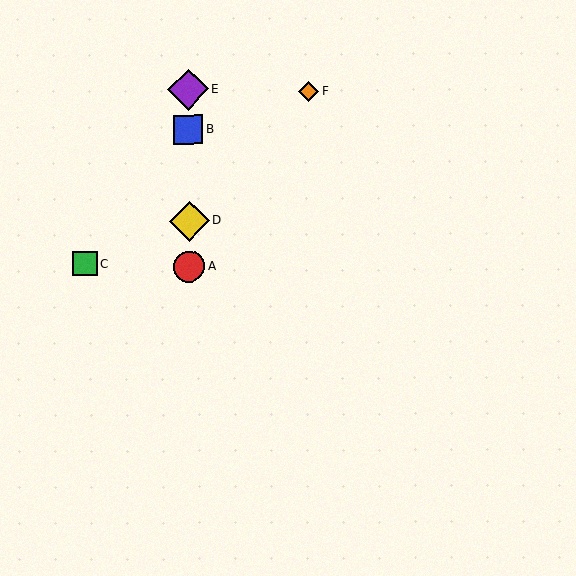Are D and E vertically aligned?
Yes, both are at x≈189.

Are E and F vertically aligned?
No, E is at x≈188 and F is at x≈309.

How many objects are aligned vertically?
4 objects (A, B, D, E) are aligned vertically.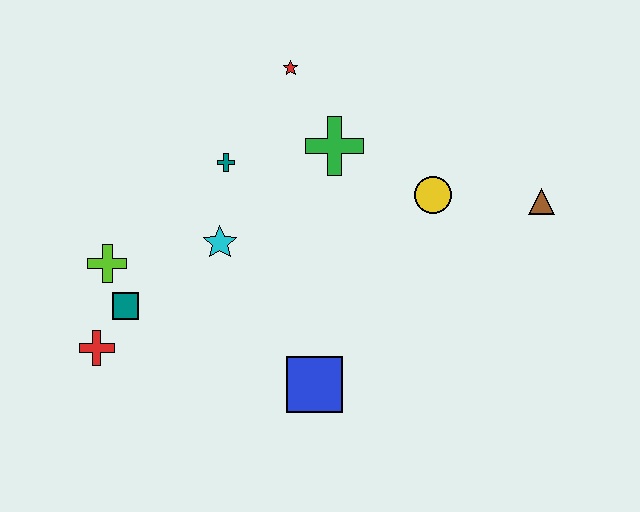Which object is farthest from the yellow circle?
The red cross is farthest from the yellow circle.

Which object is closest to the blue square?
The cyan star is closest to the blue square.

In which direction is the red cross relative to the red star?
The red cross is below the red star.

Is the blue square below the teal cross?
Yes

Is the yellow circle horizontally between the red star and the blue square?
No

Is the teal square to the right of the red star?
No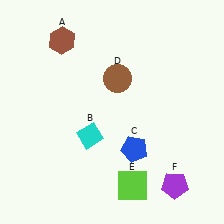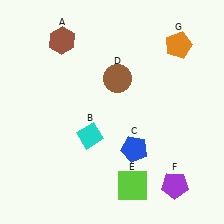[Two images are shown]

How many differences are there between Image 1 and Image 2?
There is 1 difference between the two images.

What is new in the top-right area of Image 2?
An orange pentagon (G) was added in the top-right area of Image 2.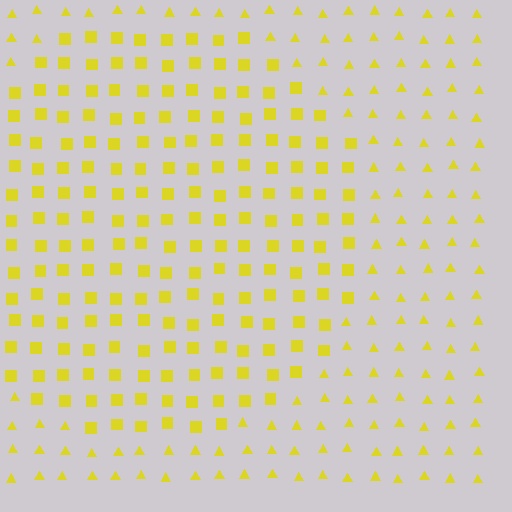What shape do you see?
I see a circle.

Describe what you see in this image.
The image is filled with small yellow elements arranged in a uniform grid. A circle-shaped region contains squares, while the surrounding area contains triangles. The boundary is defined purely by the change in element shape.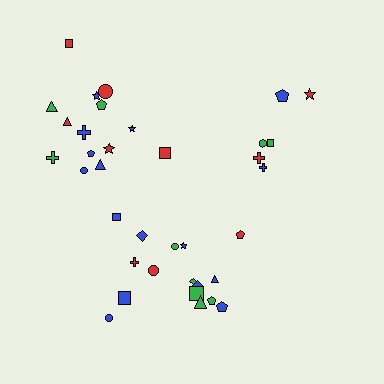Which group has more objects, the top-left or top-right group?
The top-left group.